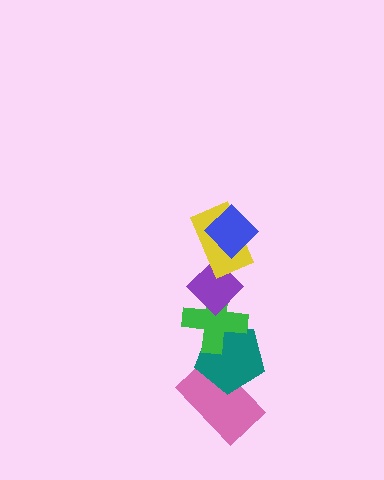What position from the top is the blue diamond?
The blue diamond is 1st from the top.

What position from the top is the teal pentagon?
The teal pentagon is 5th from the top.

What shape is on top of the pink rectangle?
The teal pentagon is on top of the pink rectangle.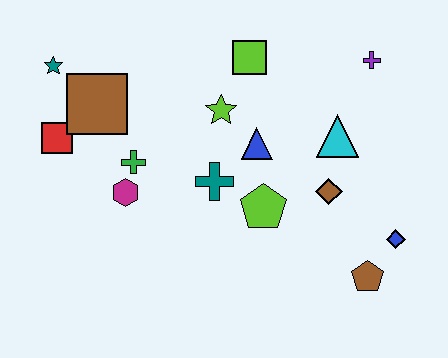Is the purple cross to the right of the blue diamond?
No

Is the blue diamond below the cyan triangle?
Yes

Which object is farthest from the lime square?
The brown pentagon is farthest from the lime square.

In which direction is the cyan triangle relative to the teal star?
The cyan triangle is to the right of the teal star.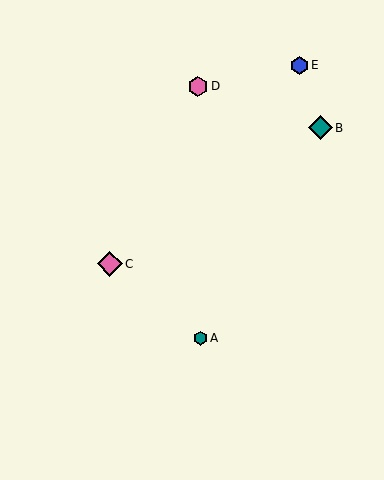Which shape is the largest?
The pink diamond (labeled C) is the largest.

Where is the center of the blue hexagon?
The center of the blue hexagon is at (299, 65).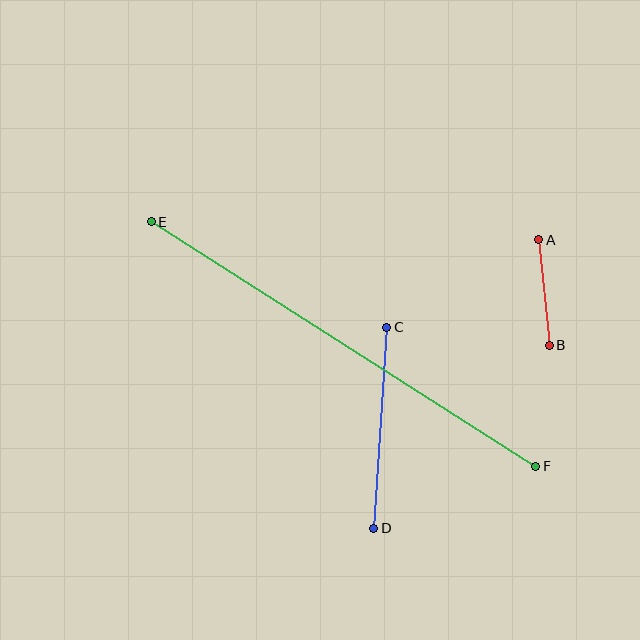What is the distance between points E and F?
The distance is approximately 456 pixels.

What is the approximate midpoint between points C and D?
The midpoint is at approximately (380, 428) pixels.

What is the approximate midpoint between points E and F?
The midpoint is at approximately (343, 344) pixels.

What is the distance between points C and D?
The distance is approximately 201 pixels.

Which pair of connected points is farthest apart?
Points E and F are farthest apart.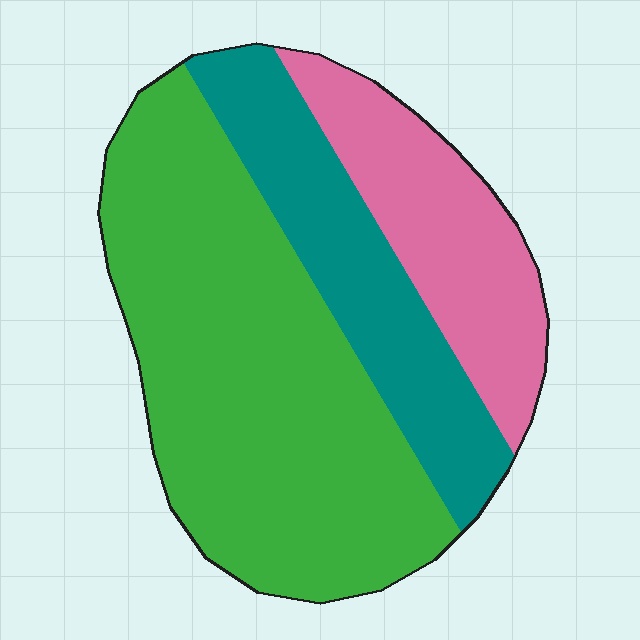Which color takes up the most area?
Green, at roughly 55%.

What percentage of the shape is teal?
Teal covers around 25% of the shape.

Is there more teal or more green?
Green.